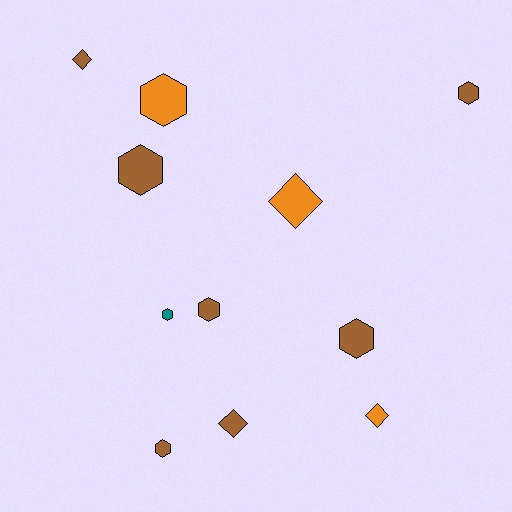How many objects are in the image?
There are 11 objects.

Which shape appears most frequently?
Hexagon, with 7 objects.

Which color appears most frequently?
Brown, with 7 objects.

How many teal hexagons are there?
There is 1 teal hexagon.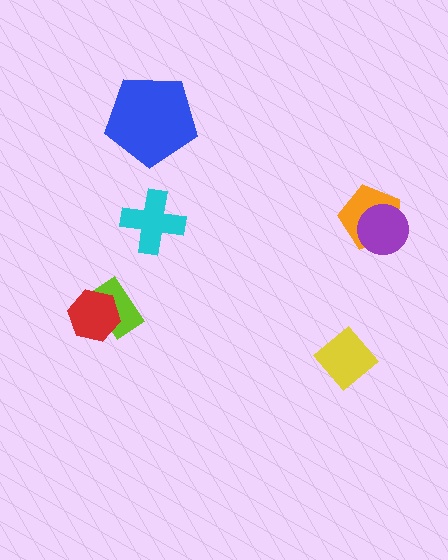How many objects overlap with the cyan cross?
0 objects overlap with the cyan cross.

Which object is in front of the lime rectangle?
The red hexagon is in front of the lime rectangle.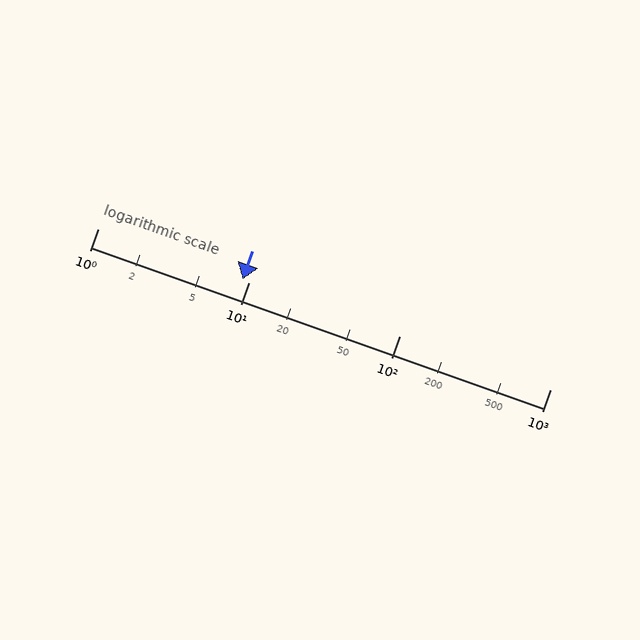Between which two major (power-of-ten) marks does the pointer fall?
The pointer is between 1 and 10.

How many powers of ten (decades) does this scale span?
The scale spans 3 decades, from 1 to 1000.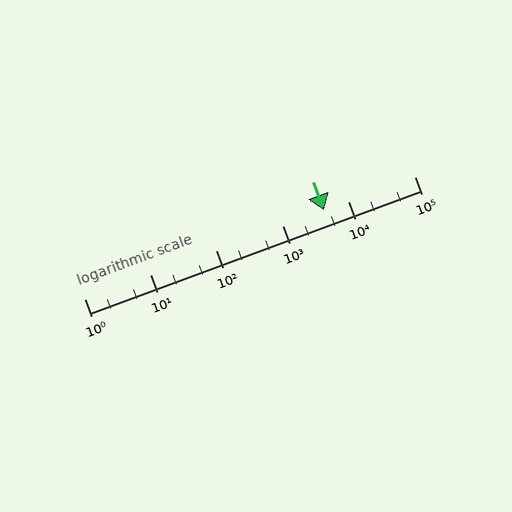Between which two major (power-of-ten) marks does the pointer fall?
The pointer is between 1000 and 10000.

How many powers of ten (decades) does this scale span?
The scale spans 5 decades, from 1 to 100000.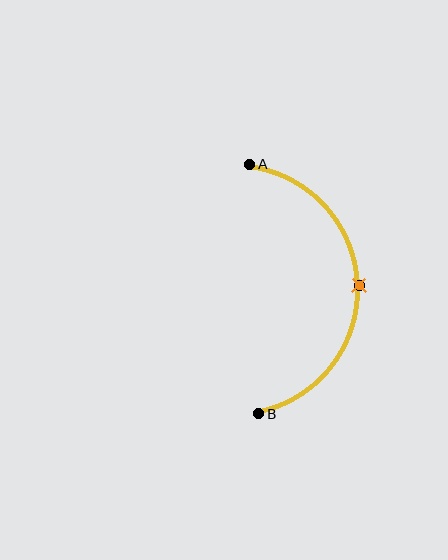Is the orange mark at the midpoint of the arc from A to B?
Yes. The orange mark lies on the arc at equal arc-length from both A and B — it is the arc midpoint.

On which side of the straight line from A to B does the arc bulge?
The arc bulges to the right of the straight line connecting A and B.